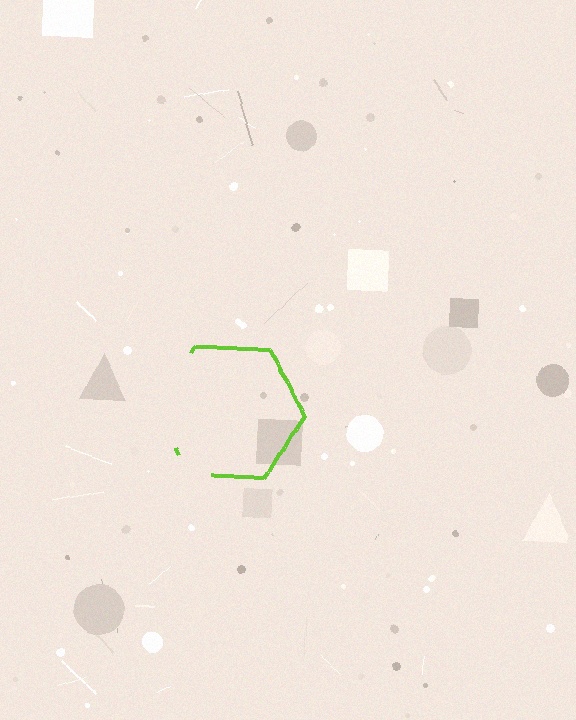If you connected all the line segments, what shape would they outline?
They would outline a hexagon.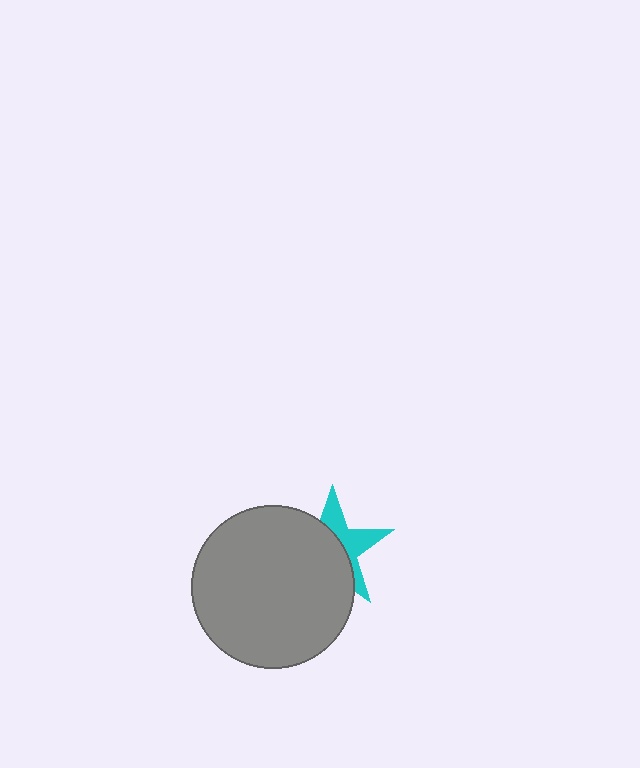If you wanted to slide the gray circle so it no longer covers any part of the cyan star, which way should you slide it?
Slide it toward the lower-left — that is the most direct way to separate the two shapes.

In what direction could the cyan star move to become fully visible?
The cyan star could move toward the upper-right. That would shift it out from behind the gray circle entirely.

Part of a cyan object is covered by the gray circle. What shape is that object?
It is a star.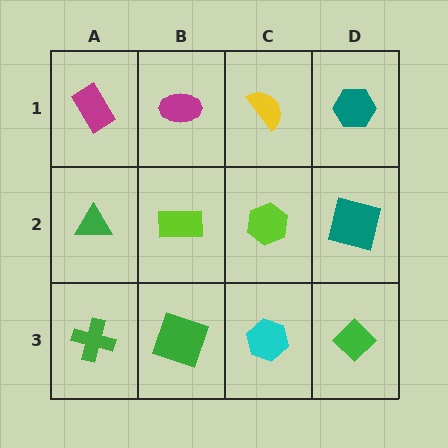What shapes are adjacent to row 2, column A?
A magenta rectangle (row 1, column A), a green cross (row 3, column A), a lime rectangle (row 2, column B).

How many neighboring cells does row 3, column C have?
3.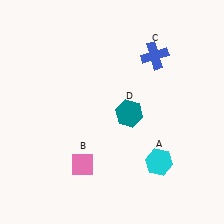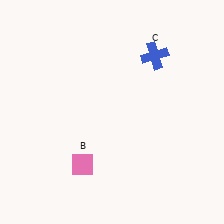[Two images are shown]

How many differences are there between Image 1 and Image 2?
There are 2 differences between the two images.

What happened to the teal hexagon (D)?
The teal hexagon (D) was removed in Image 2. It was in the bottom-right area of Image 1.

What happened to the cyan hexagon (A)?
The cyan hexagon (A) was removed in Image 2. It was in the bottom-right area of Image 1.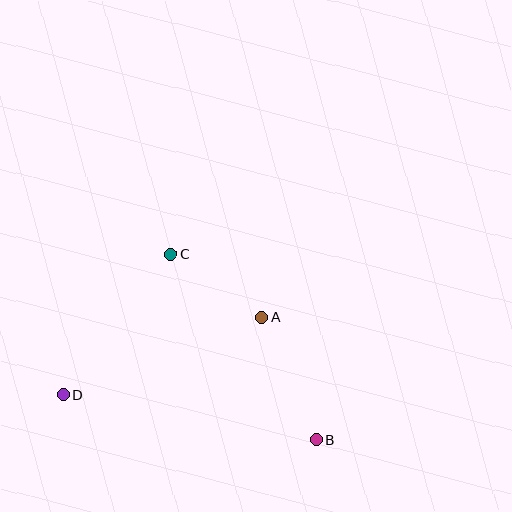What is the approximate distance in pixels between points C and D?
The distance between C and D is approximately 177 pixels.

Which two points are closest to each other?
Points A and C are closest to each other.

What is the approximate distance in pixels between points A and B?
The distance between A and B is approximately 133 pixels.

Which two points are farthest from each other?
Points B and D are farthest from each other.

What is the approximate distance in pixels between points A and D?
The distance between A and D is approximately 214 pixels.